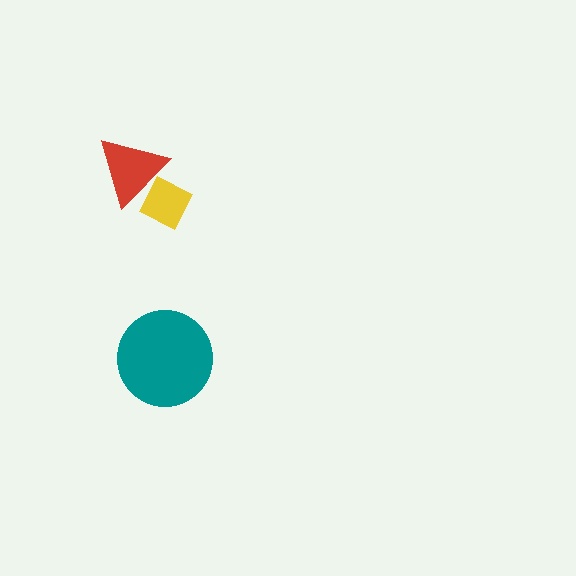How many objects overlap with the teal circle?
0 objects overlap with the teal circle.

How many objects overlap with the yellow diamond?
1 object overlaps with the yellow diamond.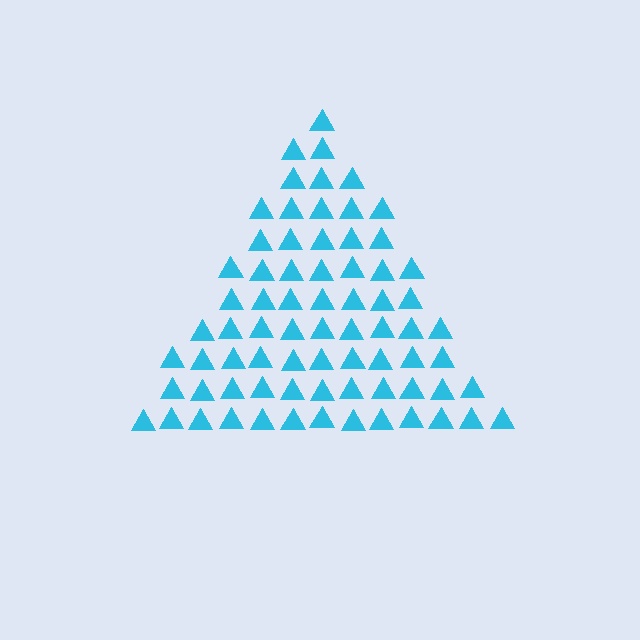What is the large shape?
The large shape is a triangle.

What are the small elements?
The small elements are triangles.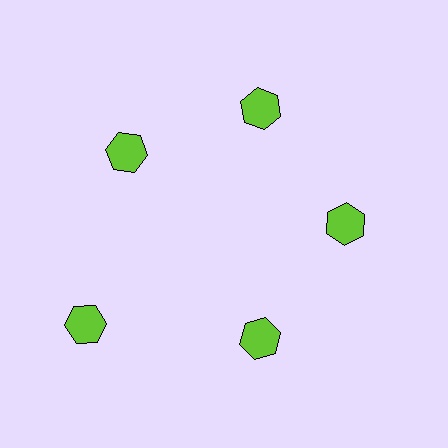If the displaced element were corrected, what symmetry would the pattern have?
It would have 5-fold rotational symmetry — the pattern would map onto itself every 72 degrees.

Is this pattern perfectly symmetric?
No. The 5 lime hexagons are arranged in a ring, but one element near the 8 o'clock position is pushed outward from the center, breaking the 5-fold rotational symmetry.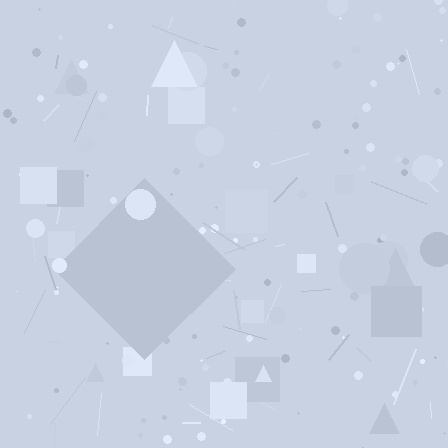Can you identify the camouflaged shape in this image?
The camouflaged shape is a diamond.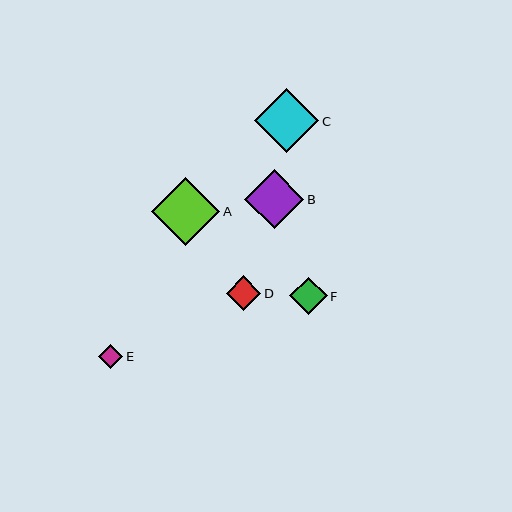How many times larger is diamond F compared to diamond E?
Diamond F is approximately 1.5 times the size of diamond E.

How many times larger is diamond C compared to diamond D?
Diamond C is approximately 1.9 times the size of diamond D.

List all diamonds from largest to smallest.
From largest to smallest: A, C, B, F, D, E.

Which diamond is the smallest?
Diamond E is the smallest with a size of approximately 25 pixels.